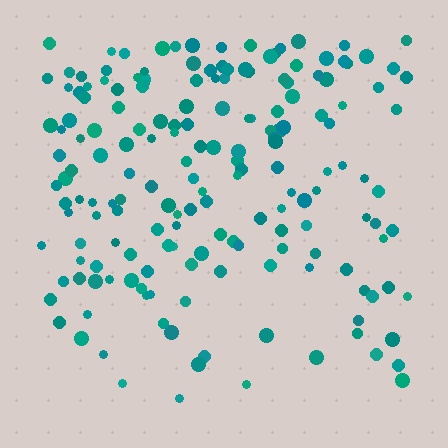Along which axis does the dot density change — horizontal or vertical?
Vertical.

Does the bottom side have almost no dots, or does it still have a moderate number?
Still a moderate number, just noticeably fewer than the top.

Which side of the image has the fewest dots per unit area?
The bottom.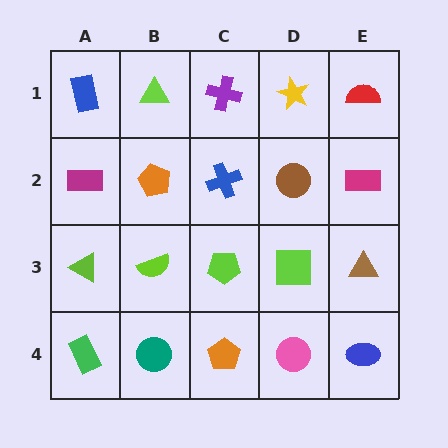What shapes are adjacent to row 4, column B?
A lime semicircle (row 3, column B), a green rectangle (row 4, column A), an orange pentagon (row 4, column C).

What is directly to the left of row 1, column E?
A yellow star.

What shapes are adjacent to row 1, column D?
A brown circle (row 2, column D), a purple cross (row 1, column C), a red semicircle (row 1, column E).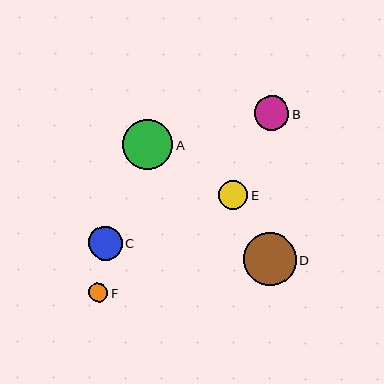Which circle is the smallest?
Circle F is the smallest with a size of approximately 19 pixels.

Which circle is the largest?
Circle D is the largest with a size of approximately 52 pixels.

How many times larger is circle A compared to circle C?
Circle A is approximately 1.5 times the size of circle C.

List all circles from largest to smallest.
From largest to smallest: D, A, B, C, E, F.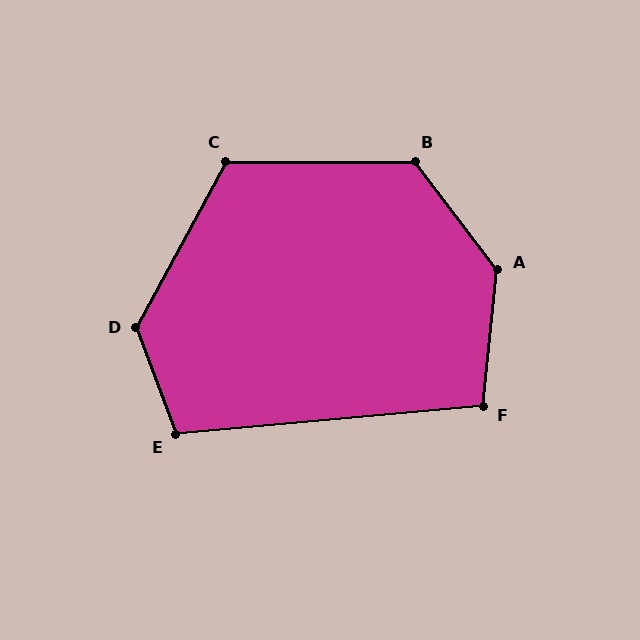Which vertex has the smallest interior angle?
F, at approximately 101 degrees.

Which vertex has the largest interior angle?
A, at approximately 137 degrees.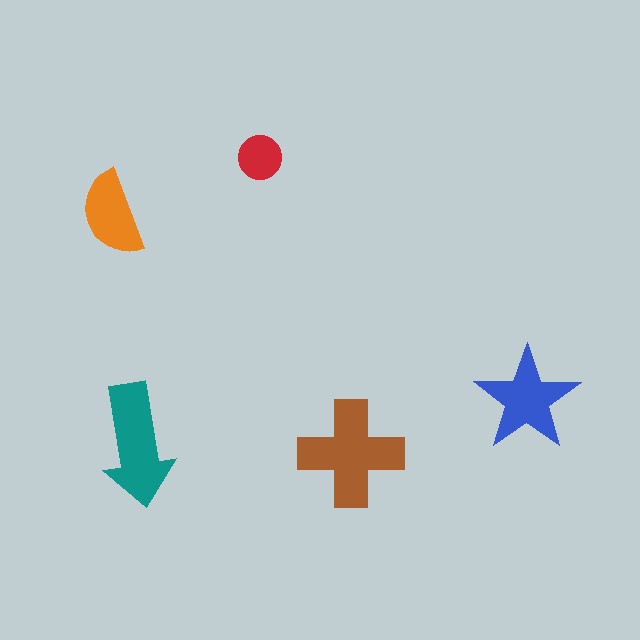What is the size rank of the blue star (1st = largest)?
3rd.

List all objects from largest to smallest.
The brown cross, the teal arrow, the blue star, the orange semicircle, the red circle.